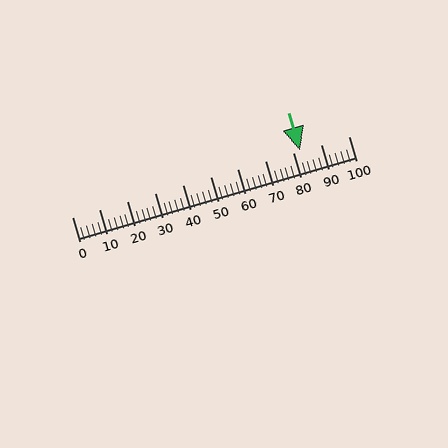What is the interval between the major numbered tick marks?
The major tick marks are spaced 10 units apart.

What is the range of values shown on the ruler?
The ruler shows values from 0 to 100.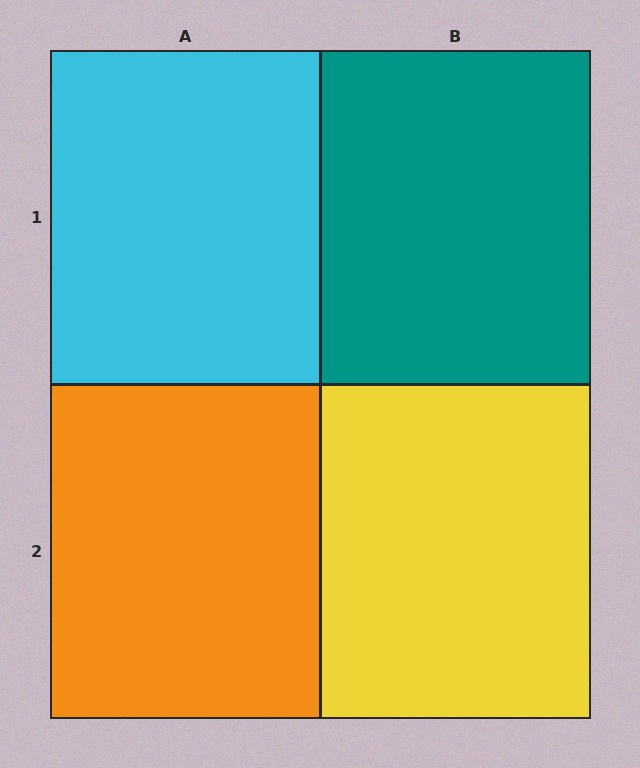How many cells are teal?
1 cell is teal.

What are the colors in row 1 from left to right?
Cyan, teal.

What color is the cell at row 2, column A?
Orange.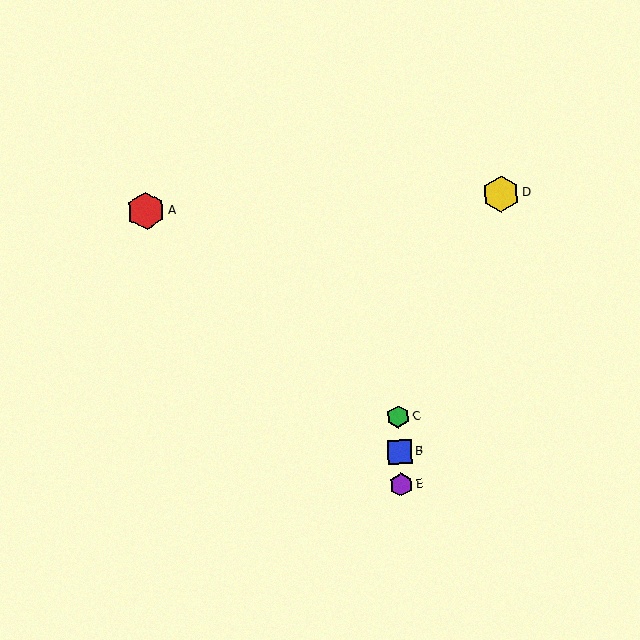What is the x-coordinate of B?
Object B is at x≈400.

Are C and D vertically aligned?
No, C is at x≈398 and D is at x≈501.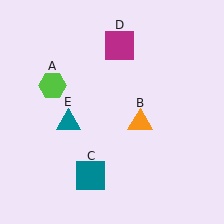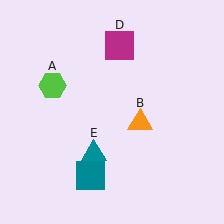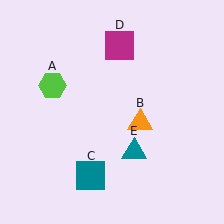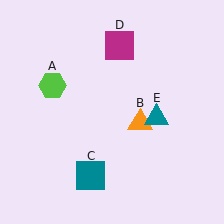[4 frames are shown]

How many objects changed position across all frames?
1 object changed position: teal triangle (object E).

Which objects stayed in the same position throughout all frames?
Lime hexagon (object A) and orange triangle (object B) and teal square (object C) and magenta square (object D) remained stationary.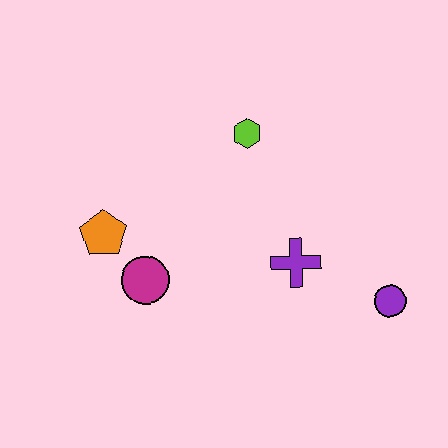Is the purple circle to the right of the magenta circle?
Yes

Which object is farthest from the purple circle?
The orange pentagon is farthest from the purple circle.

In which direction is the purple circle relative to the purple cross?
The purple circle is to the right of the purple cross.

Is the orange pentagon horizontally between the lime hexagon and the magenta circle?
No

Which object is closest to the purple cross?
The purple circle is closest to the purple cross.